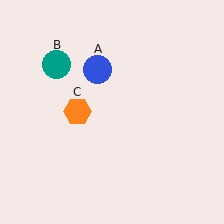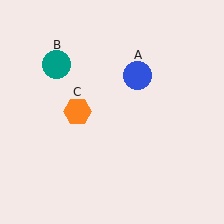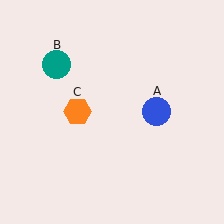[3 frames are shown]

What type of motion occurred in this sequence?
The blue circle (object A) rotated clockwise around the center of the scene.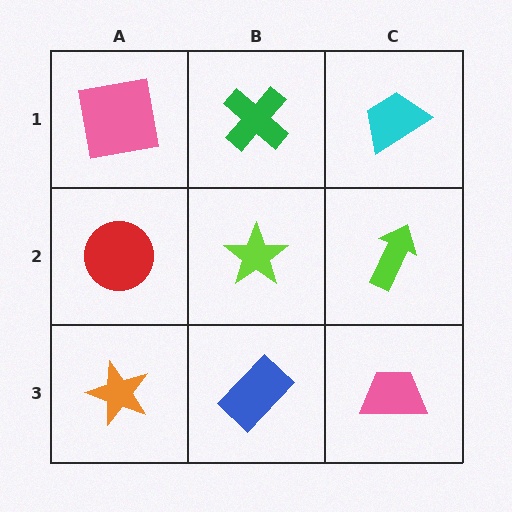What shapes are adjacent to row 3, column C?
A lime arrow (row 2, column C), a blue rectangle (row 3, column B).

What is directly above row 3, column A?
A red circle.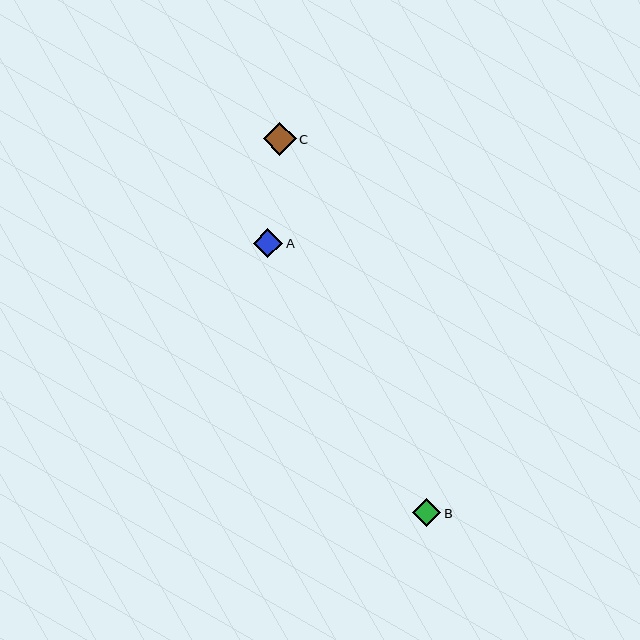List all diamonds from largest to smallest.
From largest to smallest: C, A, B.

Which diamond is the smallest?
Diamond B is the smallest with a size of approximately 28 pixels.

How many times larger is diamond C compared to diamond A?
Diamond C is approximately 1.1 times the size of diamond A.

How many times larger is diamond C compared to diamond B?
Diamond C is approximately 1.2 times the size of diamond B.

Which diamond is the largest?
Diamond C is the largest with a size of approximately 33 pixels.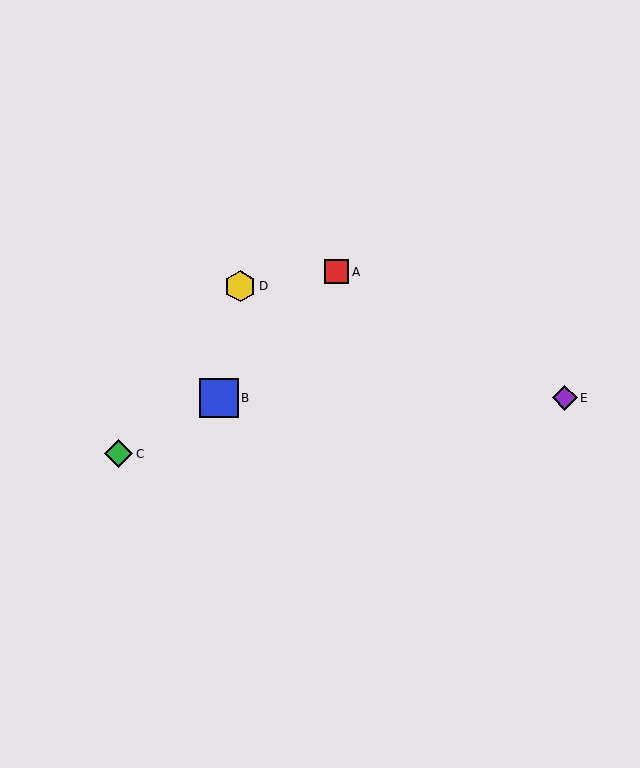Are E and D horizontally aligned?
No, E is at y≈398 and D is at y≈286.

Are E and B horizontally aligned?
Yes, both are at y≈398.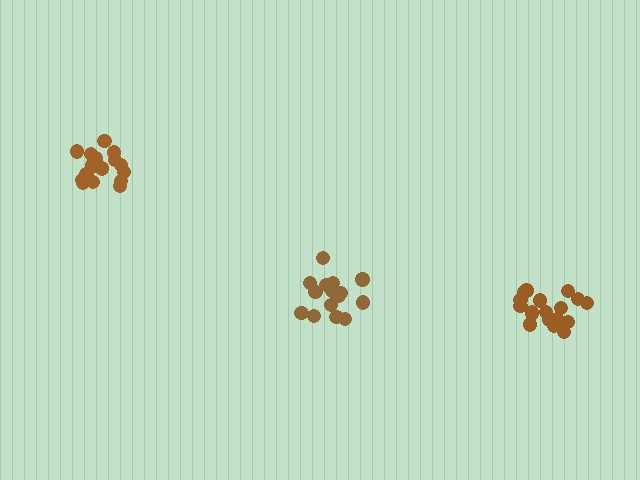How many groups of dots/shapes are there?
There are 3 groups.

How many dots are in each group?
Group 1: 19 dots, Group 2: 15 dots, Group 3: 20 dots (54 total).